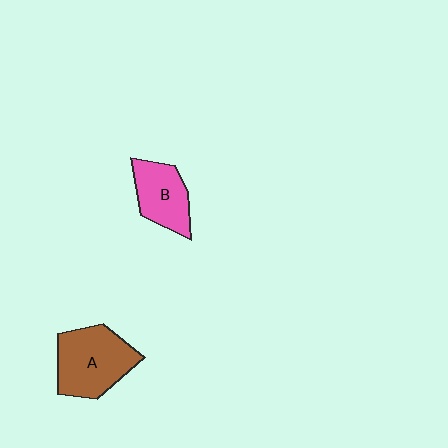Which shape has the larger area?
Shape A (brown).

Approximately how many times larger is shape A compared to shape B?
Approximately 1.4 times.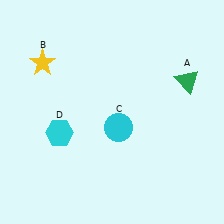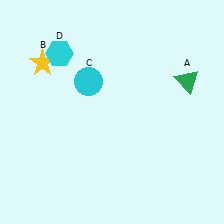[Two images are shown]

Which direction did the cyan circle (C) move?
The cyan circle (C) moved up.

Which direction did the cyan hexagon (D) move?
The cyan hexagon (D) moved up.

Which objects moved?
The objects that moved are: the cyan circle (C), the cyan hexagon (D).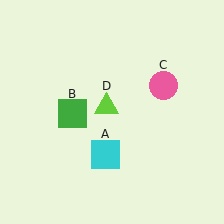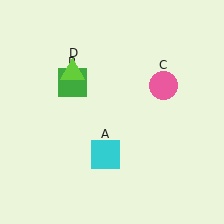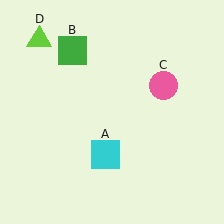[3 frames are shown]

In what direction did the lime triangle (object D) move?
The lime triangle (object D) moved up and to the left.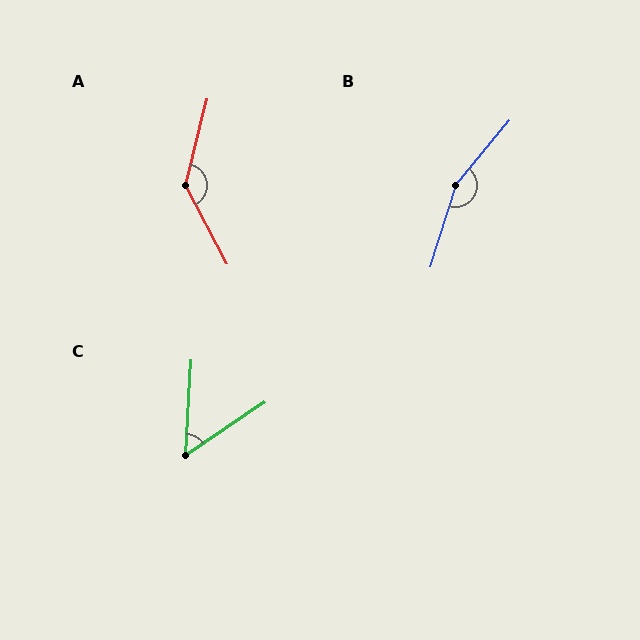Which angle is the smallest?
C, at approximately 52 degrees.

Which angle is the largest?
B, at approximately 157 degrees.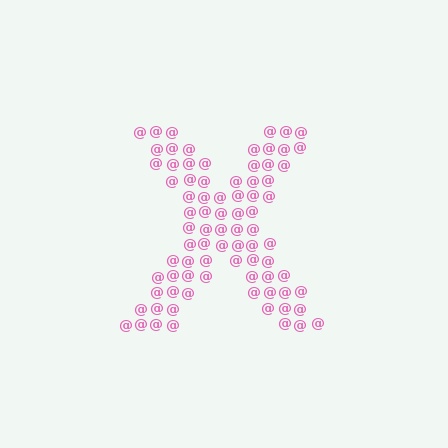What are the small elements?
The small elements are at signs.